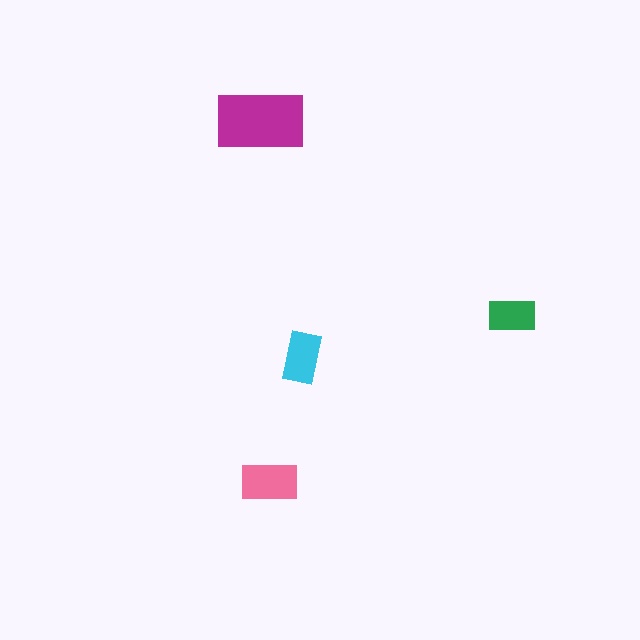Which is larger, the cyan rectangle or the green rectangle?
The cyan one.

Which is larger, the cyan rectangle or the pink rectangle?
The pink one.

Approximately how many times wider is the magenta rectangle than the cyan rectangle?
About 1.5 times wider.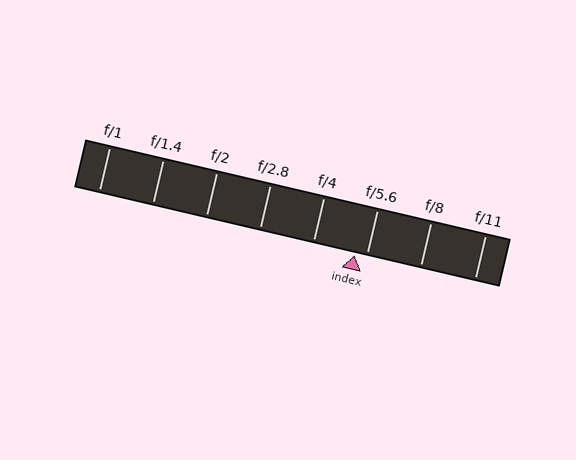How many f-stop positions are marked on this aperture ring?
There are 8 f-stop positions marked.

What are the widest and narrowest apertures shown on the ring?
The widest aperture shown is f/1 and the narrowest is f/11.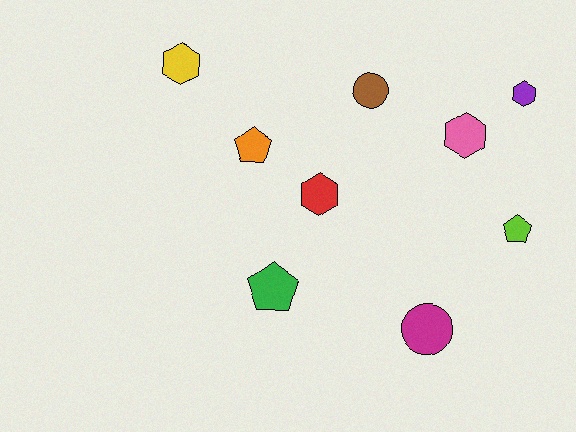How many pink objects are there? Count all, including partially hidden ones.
There is 1 pink object.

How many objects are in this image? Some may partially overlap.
There are 9 objects.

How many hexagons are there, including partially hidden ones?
There are 4 hexagons.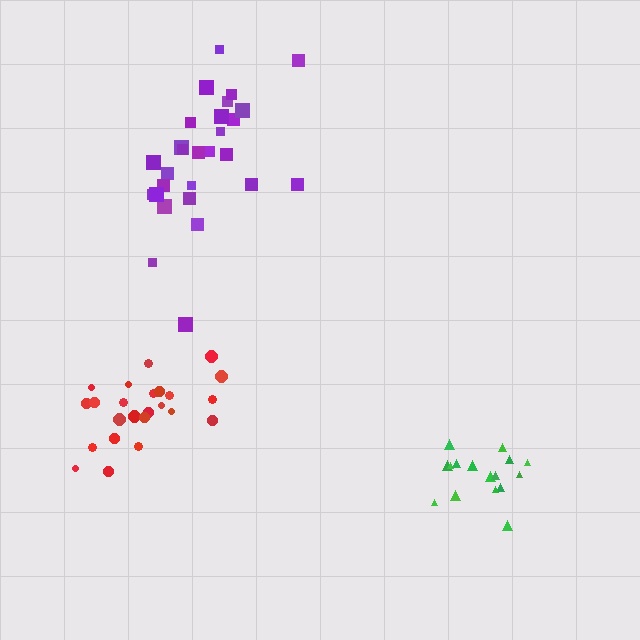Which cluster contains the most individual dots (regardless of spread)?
Purple (28).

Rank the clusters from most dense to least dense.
green, red, purple.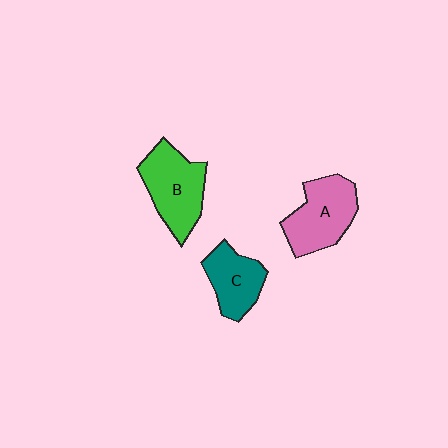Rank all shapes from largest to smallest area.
From largest to smallest: B (green), A (pink), C (teal).